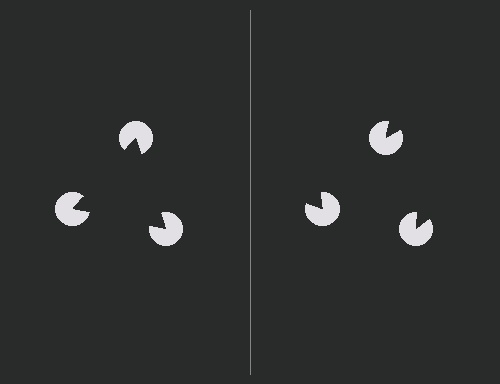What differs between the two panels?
The pac-man discs are positioned identically on both sides; only the wedge orientations differ. On the left they align to a triangle; on the right they are misaligned.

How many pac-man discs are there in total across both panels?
6 — 3 on each side.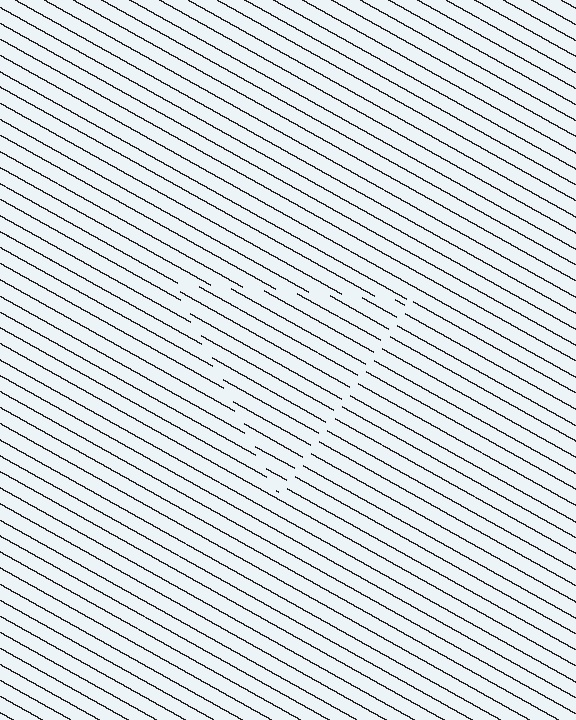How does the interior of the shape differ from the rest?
The interior of the shape contains the same grating, shifted by half a period — the contour is defined by the phase discontinuity where line-ends from the inner and outer gratings abut.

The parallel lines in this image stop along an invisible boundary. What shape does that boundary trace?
An illusory triangle. The interior of the shape contains the same grating, shifted by half a period — the contour is defined by the phase discontinuity where line-ends from the inner and outer gratings abut.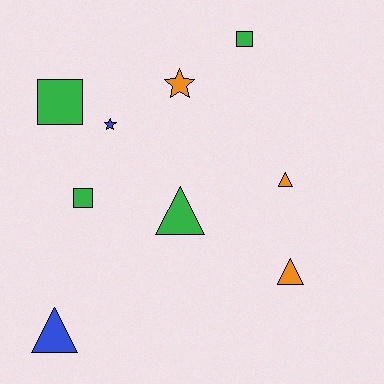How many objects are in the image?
There are 9 objects.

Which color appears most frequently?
Green, with 4 objects.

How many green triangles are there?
There is 1 green triangle.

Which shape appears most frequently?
Triangle, with 4 objects.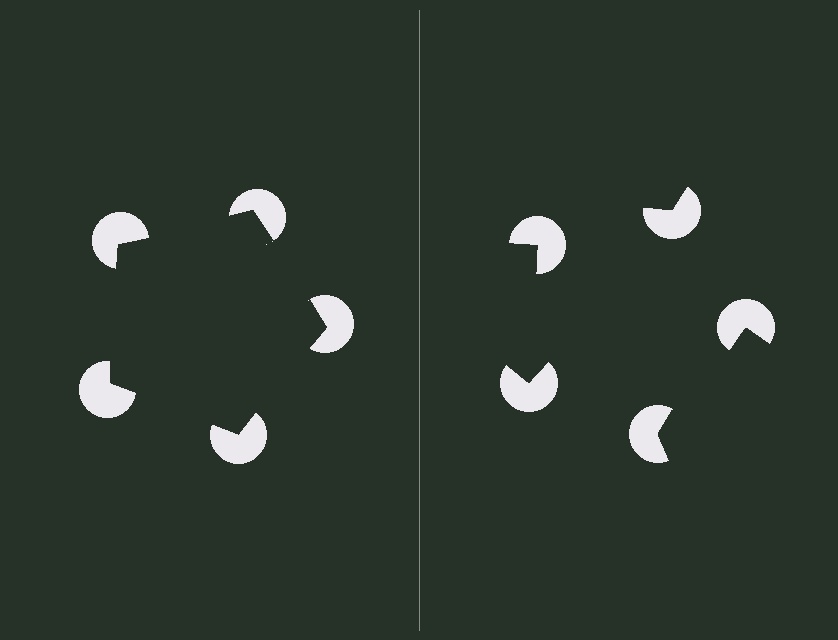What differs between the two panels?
The pac-man discs are positioned identically on both sides; only the wedge orientations differ. On the left they align to a pentagon; on the right they are misaligned.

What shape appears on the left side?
An illusory pentagon.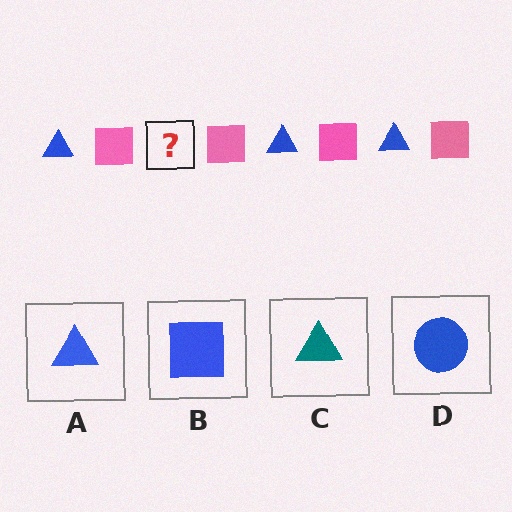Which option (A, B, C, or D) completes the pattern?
A.